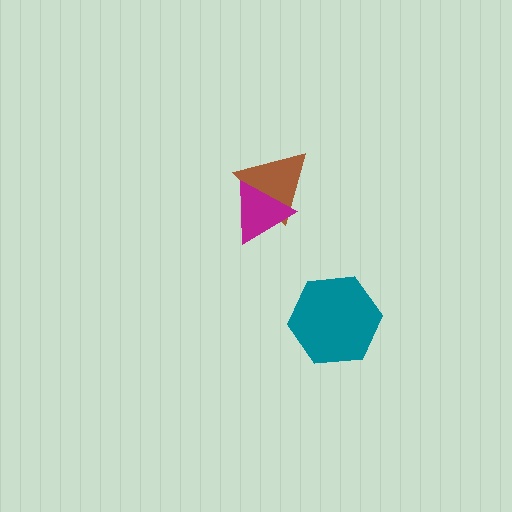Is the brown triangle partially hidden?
Yes, it is partially covered by another shape.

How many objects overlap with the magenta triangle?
1 object overlaps with the magenta triangle.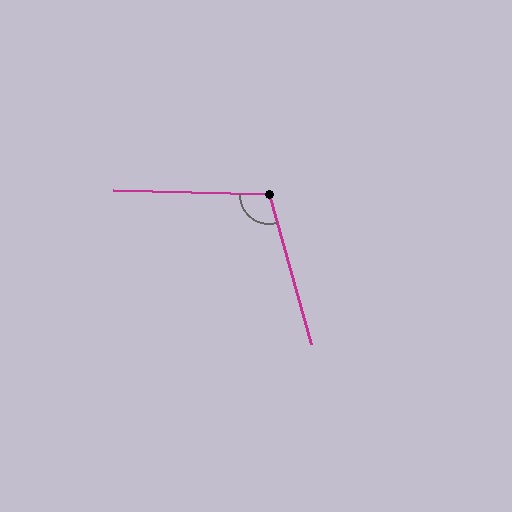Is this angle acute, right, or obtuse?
It is obtuse.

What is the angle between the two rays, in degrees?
Approximately 107 degrees.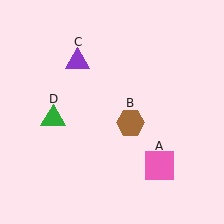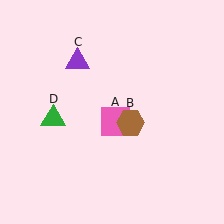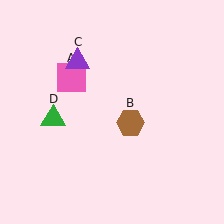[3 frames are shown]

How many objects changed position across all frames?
1 object changed position: pink square (object A).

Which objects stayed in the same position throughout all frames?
Brown hexagon (object B) and purple triangle (object C) and green triangle (object D) remained stationary.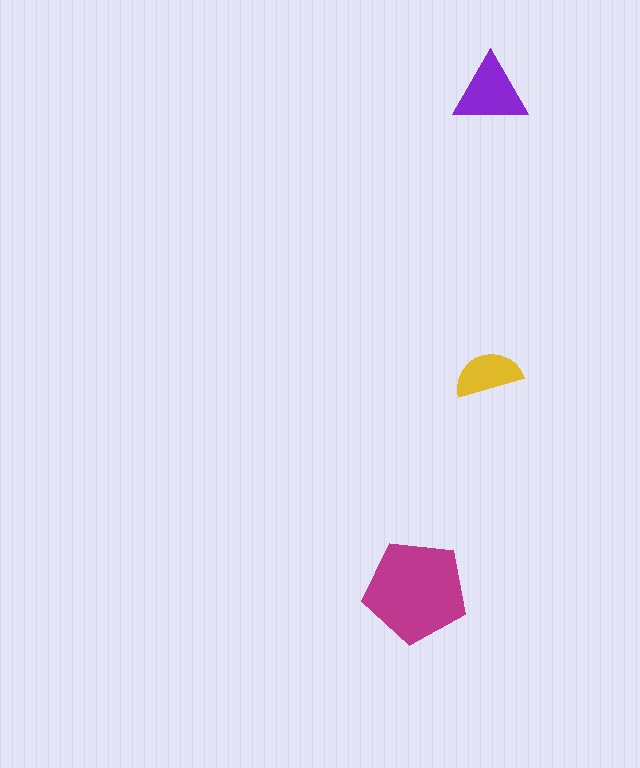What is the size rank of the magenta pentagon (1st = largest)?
1st.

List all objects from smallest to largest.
The yellow semicircle, the purple triangle, the magenta pentagon.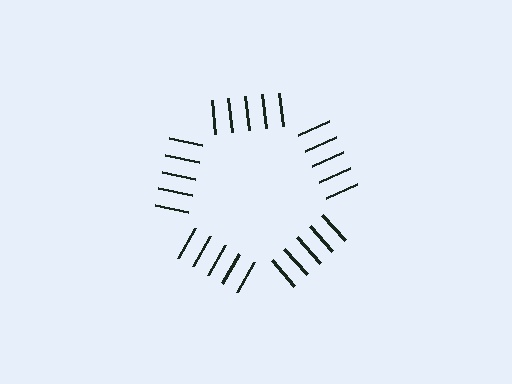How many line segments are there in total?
25 — 5 along each of the 5 edges.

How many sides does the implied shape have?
5 sides — the line-ends trace a pentagon.